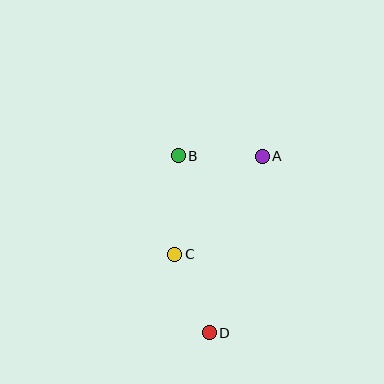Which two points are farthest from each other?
Points A and D are farthest from each other.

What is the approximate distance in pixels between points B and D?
The distance between B and D is approximately 179 pixels.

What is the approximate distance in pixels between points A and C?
The distance between A and C is approximately 131 pixels.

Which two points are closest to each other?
Points A and B are closest to each other.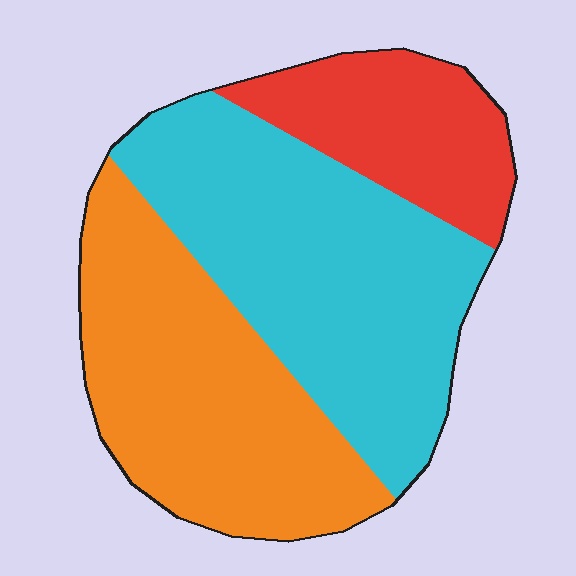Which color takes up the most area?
Cyan, at roughly 45%.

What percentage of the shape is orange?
Orange takes up about three eighths (3/8) of the shape.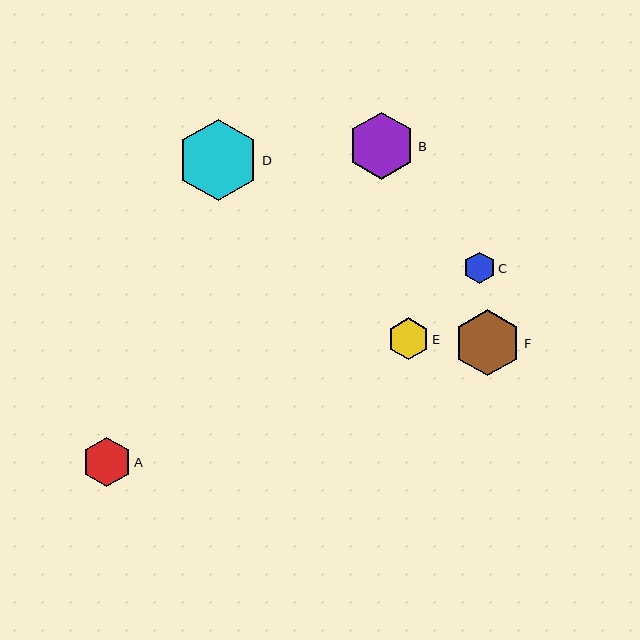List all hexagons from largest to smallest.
From largest to smallest: D, B, F, A, E, C.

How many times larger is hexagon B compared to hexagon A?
Hexagon B is approximately 1.4 times the size of hexagon A.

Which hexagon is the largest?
Hexagon D is the largest with a size of approximately 81 pixels.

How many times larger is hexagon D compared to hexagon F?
Hexagon D is approximately 1.2 times the size of hexagon F.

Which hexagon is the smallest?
Hexagon C is the smallest with a size of approximately 32 pixels.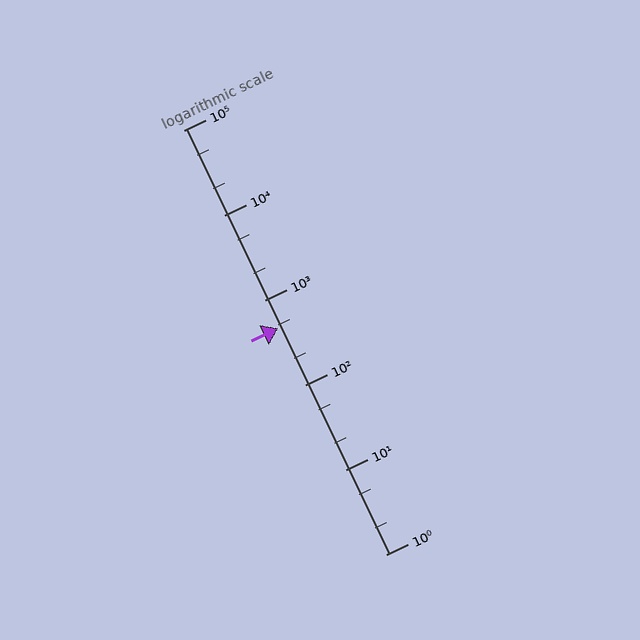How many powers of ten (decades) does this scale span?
The scale spans 5 decades, from 1 to 100000.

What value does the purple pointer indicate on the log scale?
The pointer indicates approximately 460.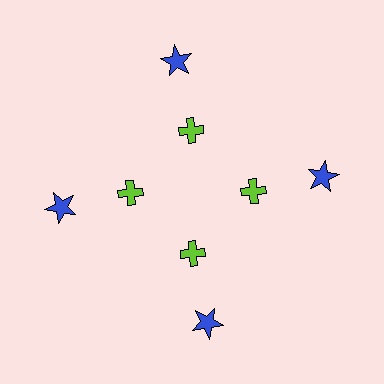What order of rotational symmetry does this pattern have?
This pattern has 4-fold rotational symmetry.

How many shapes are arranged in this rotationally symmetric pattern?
There are 8 shapes, arranged in 4 groups of 2.